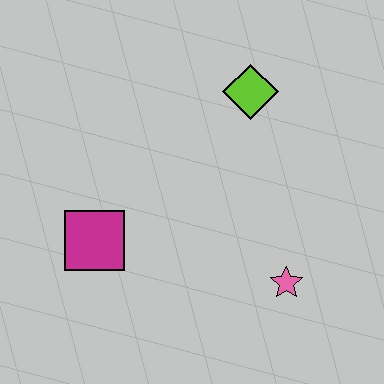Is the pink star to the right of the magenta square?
Yes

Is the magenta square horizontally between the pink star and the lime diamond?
No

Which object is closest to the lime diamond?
The pink star is closest to the lime diamond.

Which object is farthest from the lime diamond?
The magenta square is farthest from the lime diamond.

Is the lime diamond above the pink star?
Yes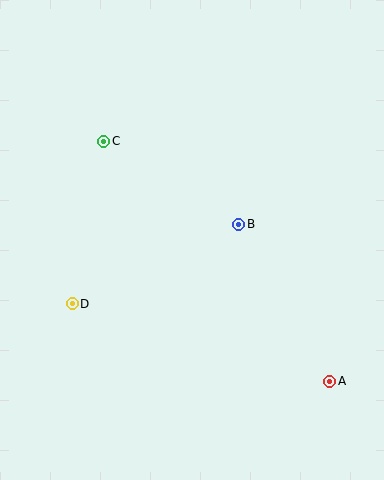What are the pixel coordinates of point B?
Point B is at (239, 224).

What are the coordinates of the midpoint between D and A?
The midpoint between D and A is at (201, 343).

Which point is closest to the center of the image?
Point B at (239, 224) is closest to the center.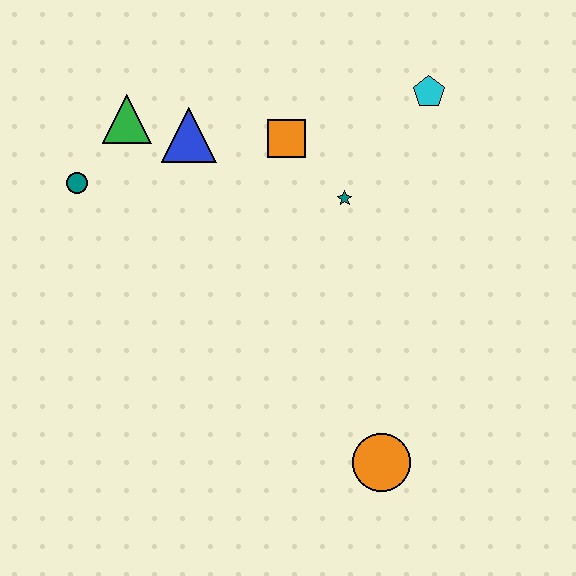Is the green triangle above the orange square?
Yes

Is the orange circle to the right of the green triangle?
Yes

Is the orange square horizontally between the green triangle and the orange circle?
Yes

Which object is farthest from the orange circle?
The green triangle is farthest from the orange circle.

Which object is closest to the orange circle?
The teal star is closest to the orange circle.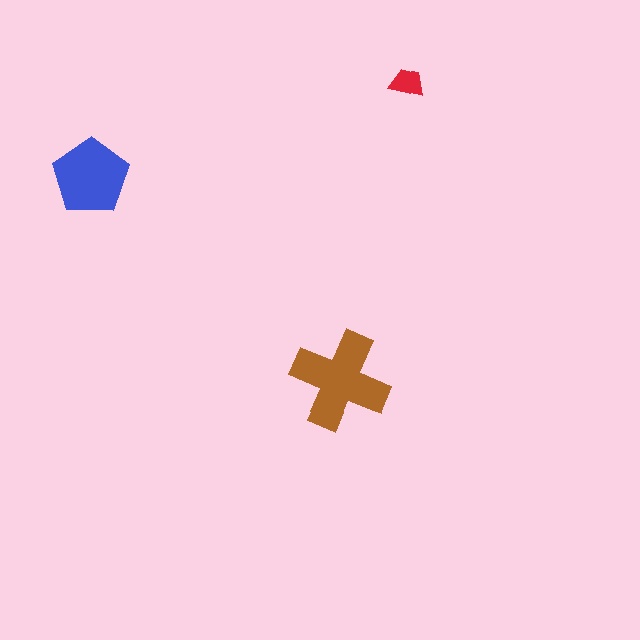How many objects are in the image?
There are 3 objects in the image.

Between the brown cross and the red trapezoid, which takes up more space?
The brown cross.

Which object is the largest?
The brown cross.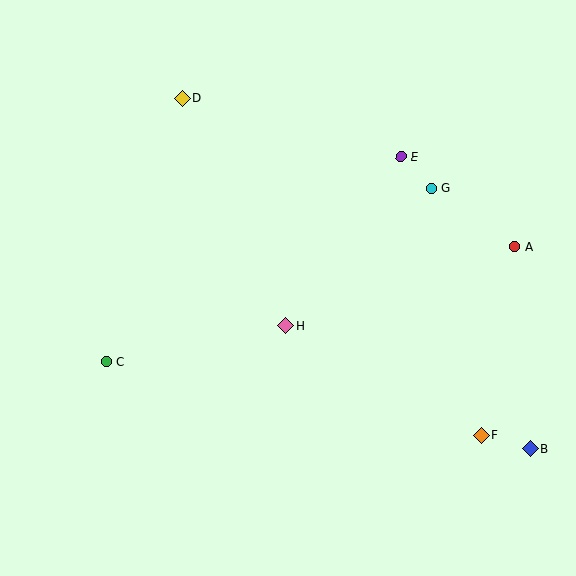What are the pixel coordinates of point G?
Point G is at (432, 188).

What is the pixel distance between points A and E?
The distance between A and E is 145 pixels.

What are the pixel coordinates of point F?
Point F is at (482, 435).